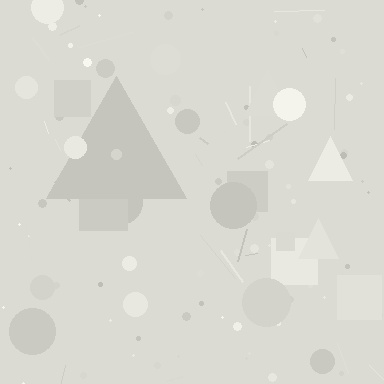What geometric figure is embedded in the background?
A triangle is embedded in the background.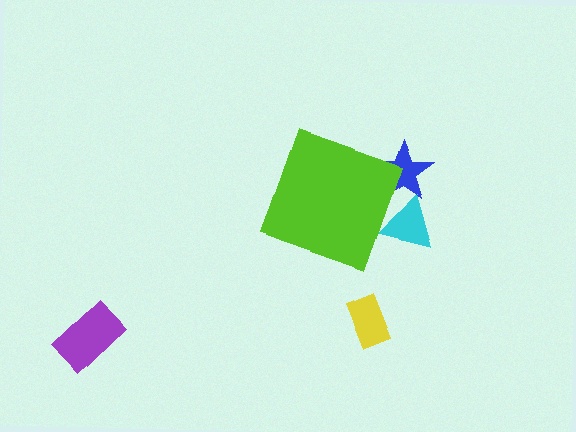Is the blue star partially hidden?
Yes, the blue star is partially hidden behind the lime diamond.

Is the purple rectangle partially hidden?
No, the purple rectangle is fully visible.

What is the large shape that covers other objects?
A lime diamond.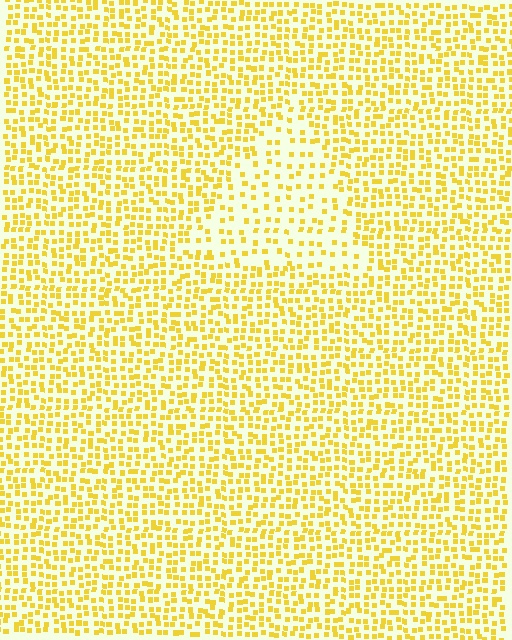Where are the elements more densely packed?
The elements are more densely packed outside the triangle boundary.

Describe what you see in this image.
The image contains small yellow elements arranged at two different densities. A triangle-shaped region is visible where the elements are less densely packed than the surrounding area.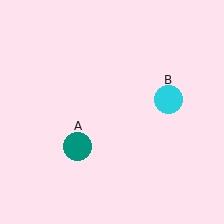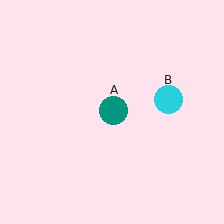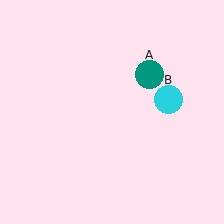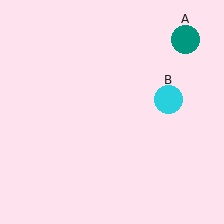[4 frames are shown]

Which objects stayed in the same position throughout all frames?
Cyan circle (object B) remained stationary.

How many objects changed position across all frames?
1 object changed position: teal circle (object A).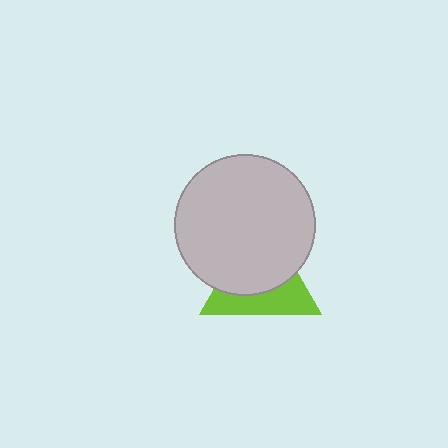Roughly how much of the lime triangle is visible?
A small part of it is visible (roughly 42%).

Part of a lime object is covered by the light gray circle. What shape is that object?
It is a triangle.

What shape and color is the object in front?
The object in front is a light gray circle.